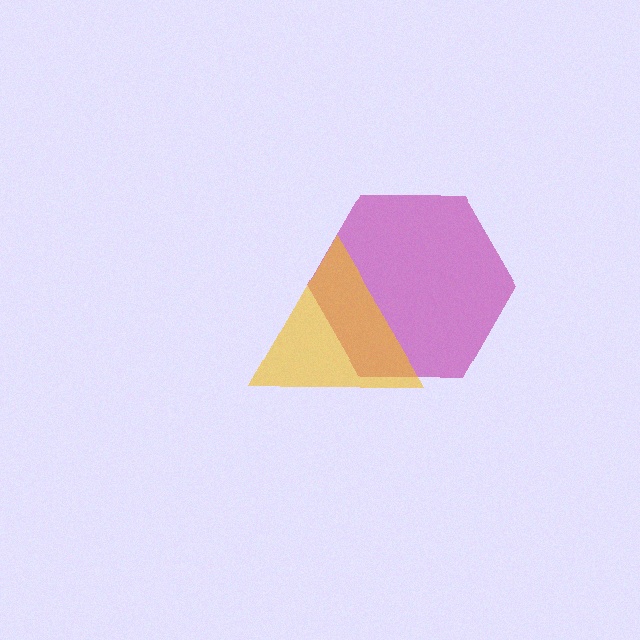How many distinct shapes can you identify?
There are 2 distinct shapes: a magenta hexagon, a yellow triangle.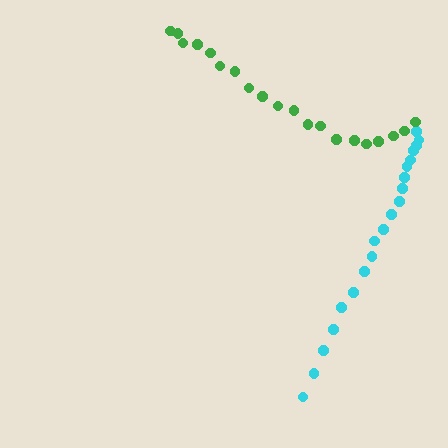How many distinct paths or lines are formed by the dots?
There are 2 distinct paths.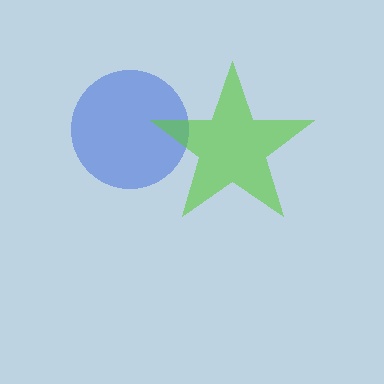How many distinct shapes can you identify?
There are 2 distinct shapes: a blue circle, a lime star.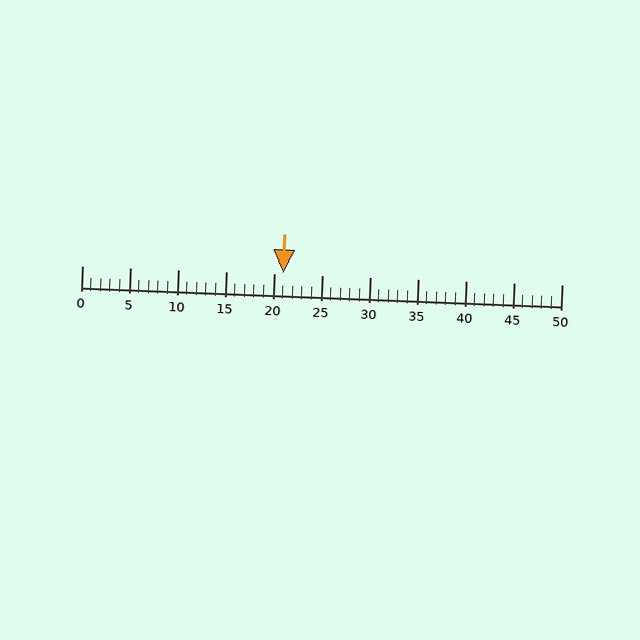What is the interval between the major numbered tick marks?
The major tick marks are spaced 5 units apart.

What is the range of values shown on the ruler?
The ruler shows values from 0 to 50.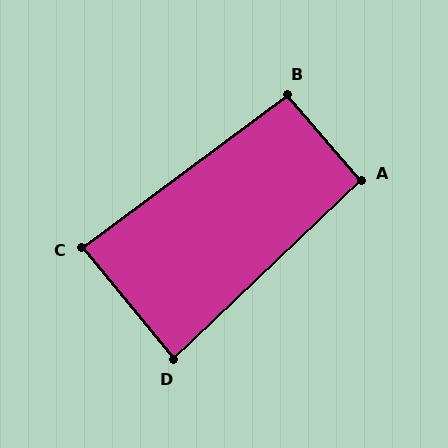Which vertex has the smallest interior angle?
D, at approximately 86 degrees.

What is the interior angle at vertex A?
Approximately 93 degrees (approximately right).